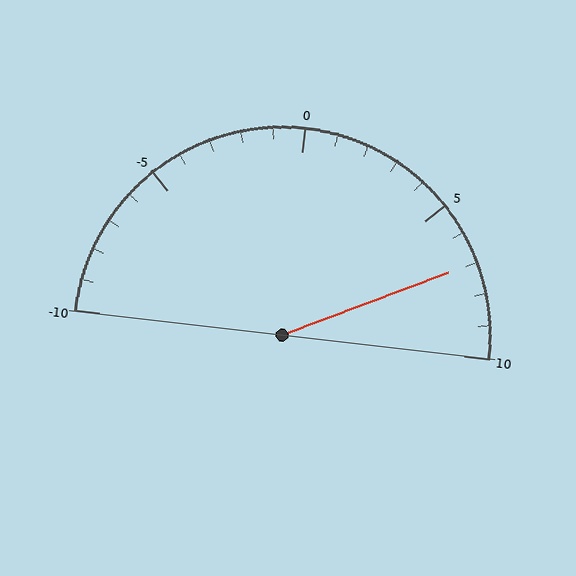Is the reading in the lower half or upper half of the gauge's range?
The reading is in the upper half of the range (-10 to 10).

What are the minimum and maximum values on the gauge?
The gauge ranges from -10 to 10.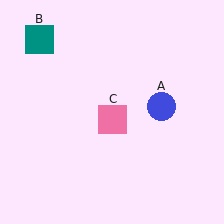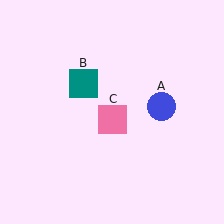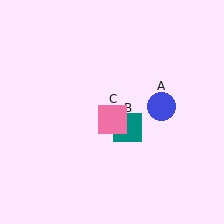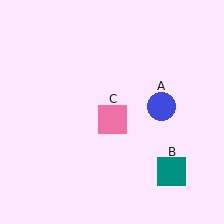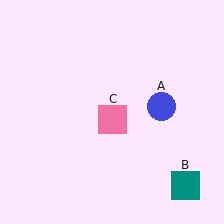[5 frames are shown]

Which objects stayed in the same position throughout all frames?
Blue circle (object A) and pink square (object C) remained stationary.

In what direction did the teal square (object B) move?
The teal square (object B) moved down and to the right.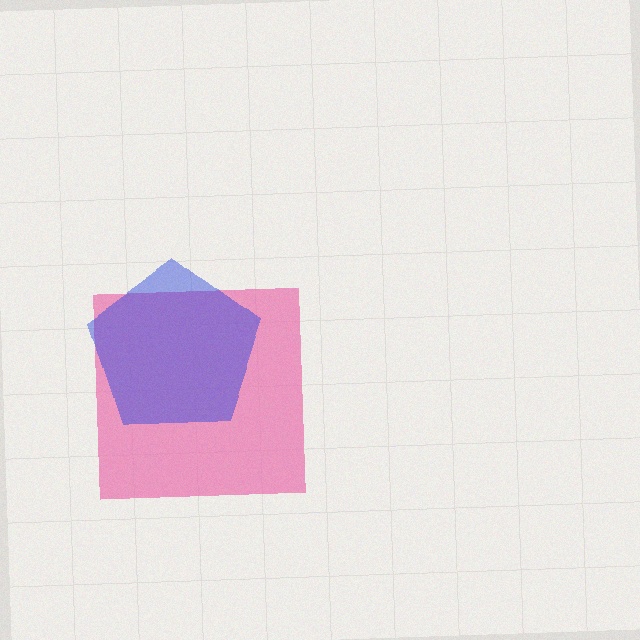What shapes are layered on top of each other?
The layered shapes are: a pink square, a blue pentagon.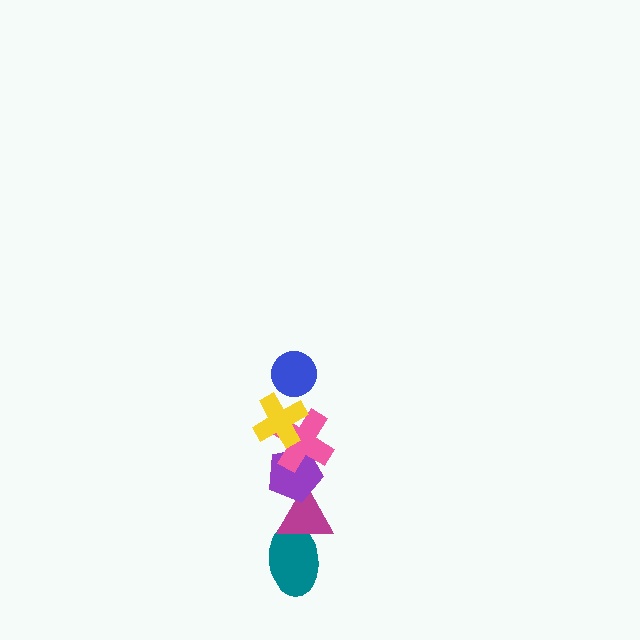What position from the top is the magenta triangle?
The magenta triangle is 5th from the top.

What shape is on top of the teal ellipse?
The magenta triangle is on top of the teal ellipse.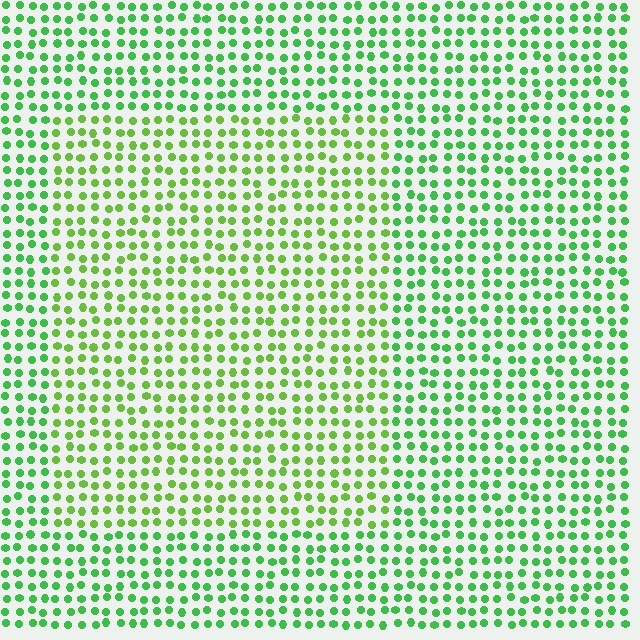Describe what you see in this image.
The image is filled with small green elements in a uniform arrangement. A rectangle-shaped region is visible where the elements are tinted to a slightly different hue, forming a subtle color boundary.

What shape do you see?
I see a rectangle.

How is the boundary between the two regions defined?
The boundary is defined purely by a slight shift in hue (about 26 degrees). Spacing, size, and orientation are identical on both sides.